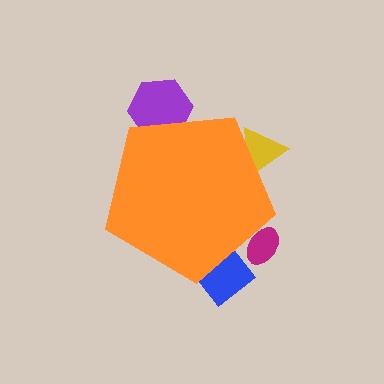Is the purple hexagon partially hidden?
Yes, the purple hexagon is partially hidden behind the orange pentagon.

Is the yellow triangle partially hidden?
Yes, the yellow triangle is partially hidden behind the orange pentagon.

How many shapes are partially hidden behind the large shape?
4 shapes are partially hidden.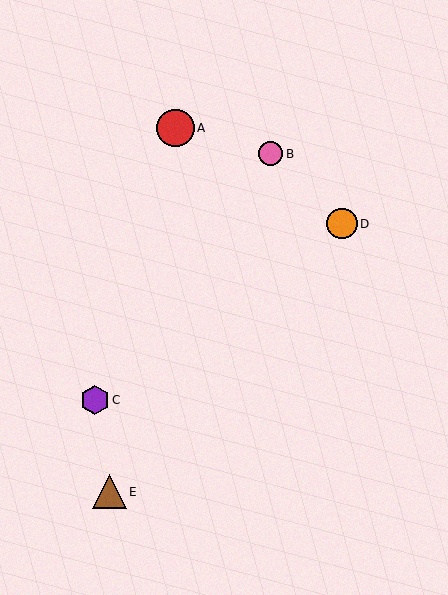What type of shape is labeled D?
Shape D is an orange circle.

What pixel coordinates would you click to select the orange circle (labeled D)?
Click at (342, 224) to select the orange circle D.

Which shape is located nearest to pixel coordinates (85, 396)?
The purple hexagon (labeled C) at (95, 400) is nearest to that location.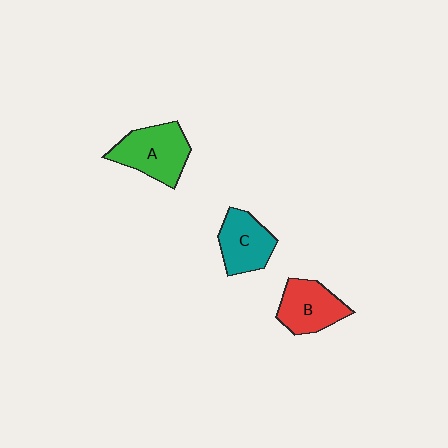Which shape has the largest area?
Shape A (green).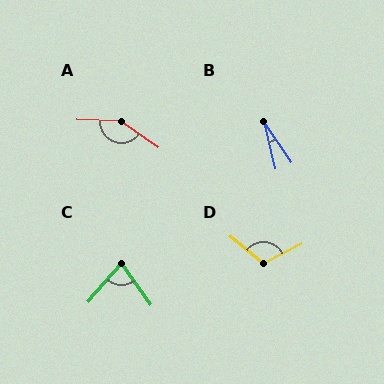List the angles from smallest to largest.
B (20°), C (76°), D (114°), A (148°).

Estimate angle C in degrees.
Approximately 76 degrees.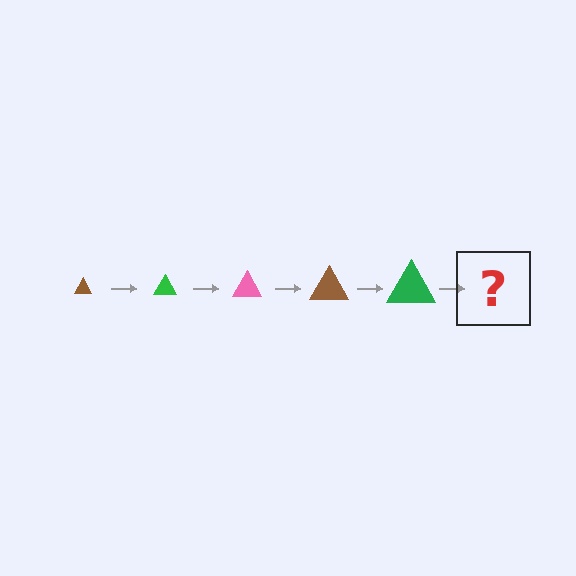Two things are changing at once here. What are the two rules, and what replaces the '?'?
The two rules are that the triangle grows larger each step and the color cycles through brown, green, and pink. The '?' should be a pink triangle, larger than the previous one.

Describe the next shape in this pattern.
It should be a pink triangle, larger than the previous one.